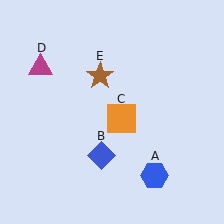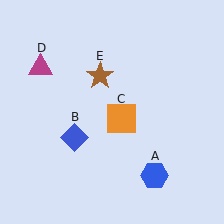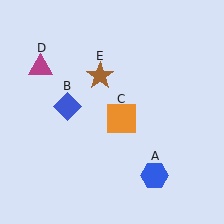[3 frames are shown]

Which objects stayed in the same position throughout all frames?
Blue hexagon (object A) and orange square (object C) and magenta triangle (object D) and brown star (object E) remained stationary.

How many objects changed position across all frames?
1 object changed position: blue diamond (object B).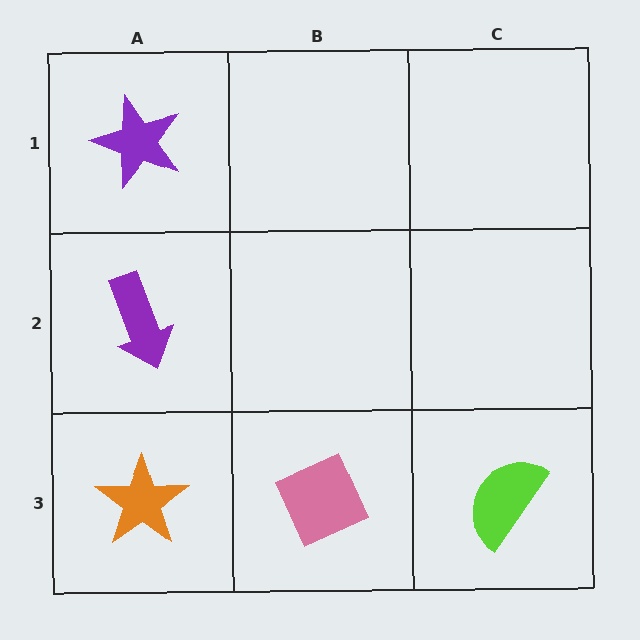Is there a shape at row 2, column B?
No, that cell is empty.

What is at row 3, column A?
An orange star.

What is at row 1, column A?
A purple star.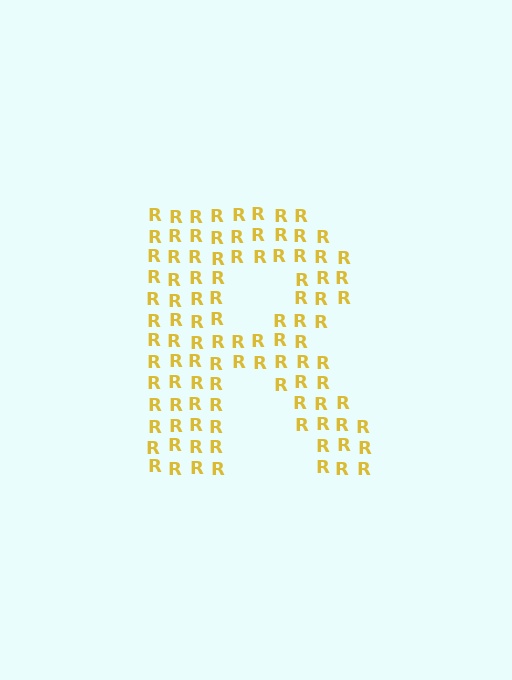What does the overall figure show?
The overall figure shows the letter R.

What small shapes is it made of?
It is made of small letter R's.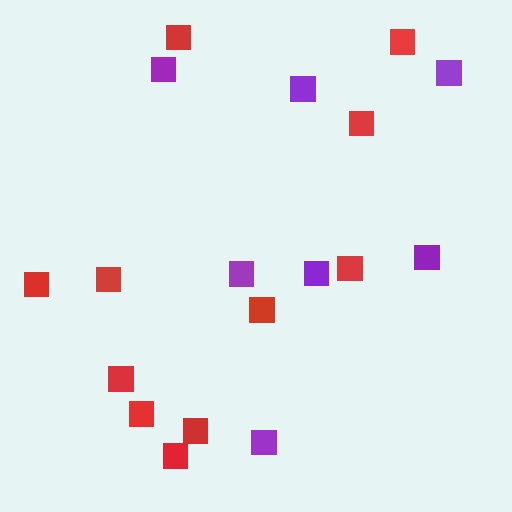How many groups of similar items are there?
There are 2 groups: one group of red squares (11) and one group of purple squares (7).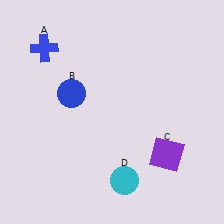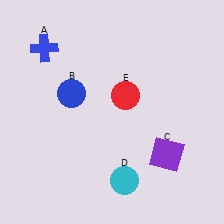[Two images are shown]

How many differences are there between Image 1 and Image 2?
There is 1 difference between the two images.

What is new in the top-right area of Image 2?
A red circle (E) was added in the top-right area of Image 2.